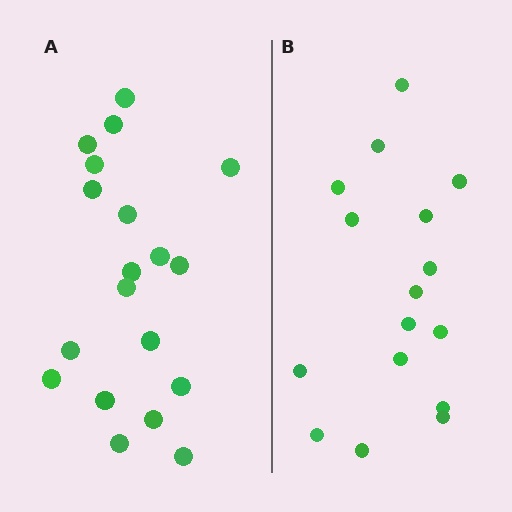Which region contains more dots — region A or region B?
Region A (the left region) has more dots.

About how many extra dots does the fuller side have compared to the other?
Region A has just a few more — roughly 2 or 3 more dots than region B.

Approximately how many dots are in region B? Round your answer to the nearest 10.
About 20 dots. (The exact count is 16, which rounds to 20.)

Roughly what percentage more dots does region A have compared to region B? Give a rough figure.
About 20% more.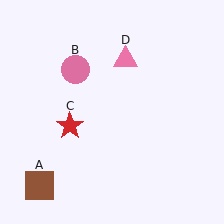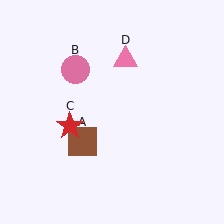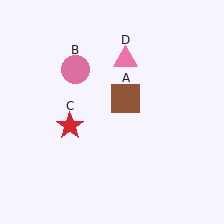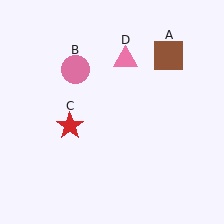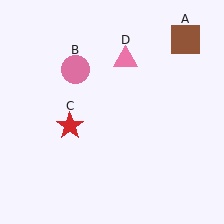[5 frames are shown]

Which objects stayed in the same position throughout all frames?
Pink circle (object B) and red star (object C) and pink triangle (object D) remained stationary.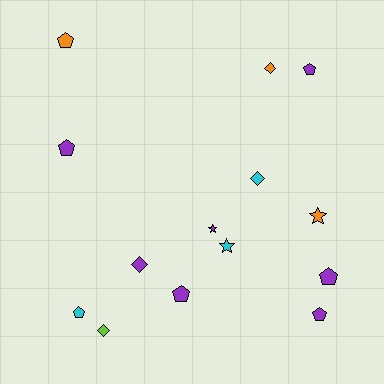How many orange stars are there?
There is 1 orange star.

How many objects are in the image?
There are 14 objects.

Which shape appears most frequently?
Pentagon, with 7 objects.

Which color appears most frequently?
Purple, with 7 objects.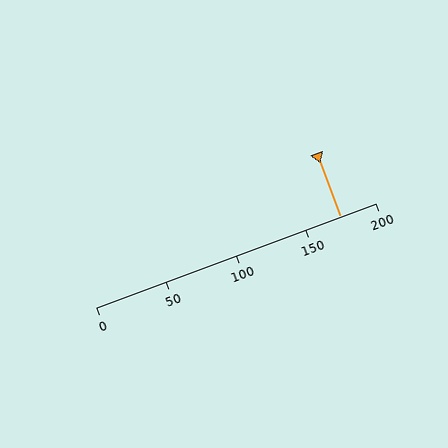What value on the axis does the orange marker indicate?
The marker indicates approximately 175.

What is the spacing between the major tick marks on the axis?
The major ticks are spaced 50 apart.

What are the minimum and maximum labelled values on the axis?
The axis runs from 0 to 200.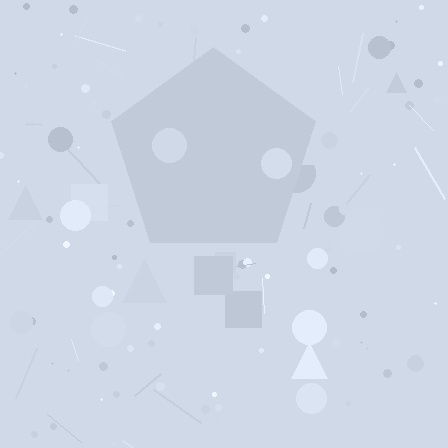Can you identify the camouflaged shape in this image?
The camouflaged shape is a pentagon.